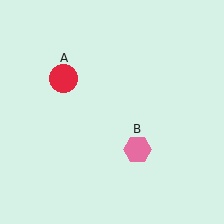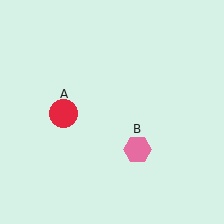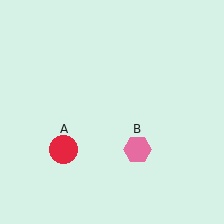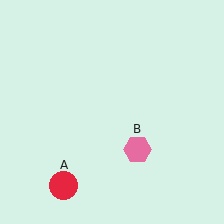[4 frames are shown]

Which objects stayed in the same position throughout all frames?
Pink hexagon (object B) remained stationary.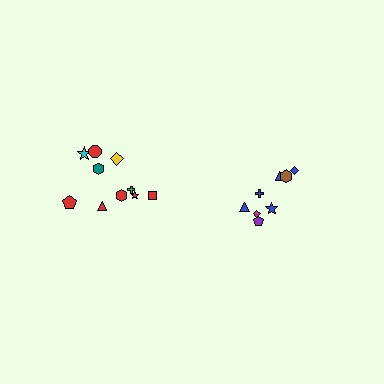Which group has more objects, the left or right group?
The left group.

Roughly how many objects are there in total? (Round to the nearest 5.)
Roughly 20 objects in total.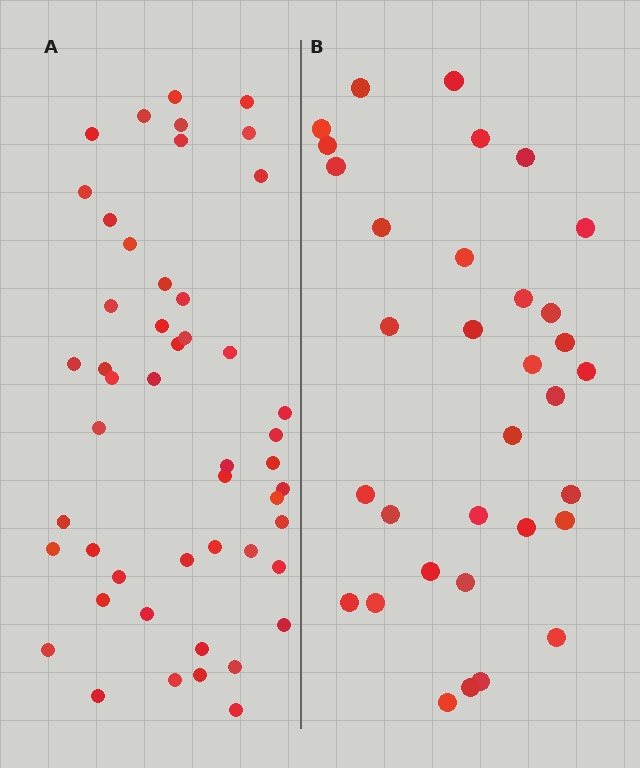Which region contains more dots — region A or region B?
Region A (the left region) has more dots.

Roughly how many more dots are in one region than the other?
Region A has approximately 15 more dots than region B.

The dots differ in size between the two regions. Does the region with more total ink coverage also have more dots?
No. Region B has more total ink coverage because its dots are larger, but region A actually contains more individual dots. Total area can be misleading — the number of items is what matters here.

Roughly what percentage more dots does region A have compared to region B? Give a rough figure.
About 50% more.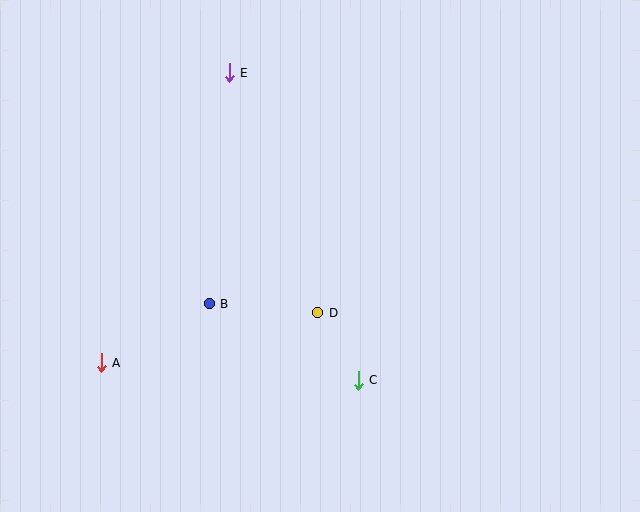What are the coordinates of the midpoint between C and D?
The midpoint between C and D is at (338, 346).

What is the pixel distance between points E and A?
The distance between E and A is 317 pixels.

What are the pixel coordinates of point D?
Point D is at (318, 313).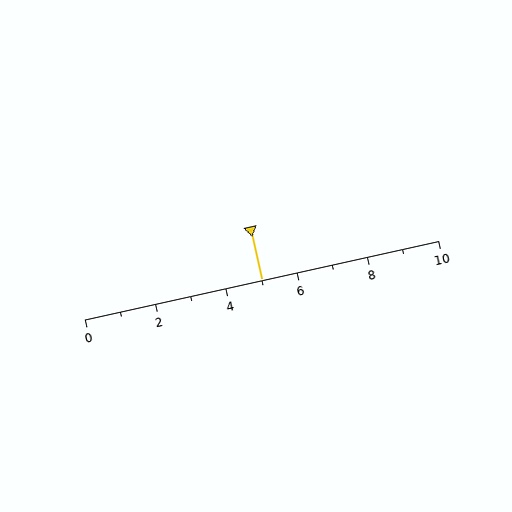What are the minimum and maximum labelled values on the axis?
The axis runs from 0 to 10.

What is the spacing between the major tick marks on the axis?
The major ticks are spaced 2 apart.